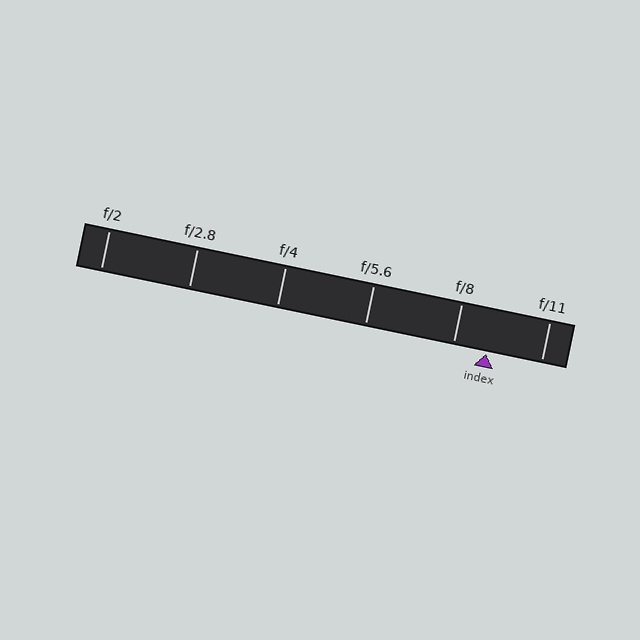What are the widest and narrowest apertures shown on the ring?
The widest aperture shown is f/2 and the narrowest is f/11.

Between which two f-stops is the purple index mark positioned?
The index mark is between f/8 and f/11.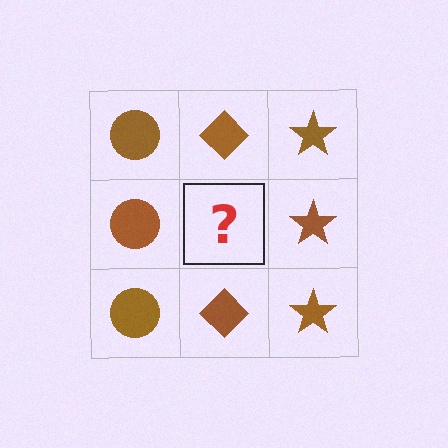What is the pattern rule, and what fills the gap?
The rule is that each column has a consistent shape. The gap should be filled with a brown diamond.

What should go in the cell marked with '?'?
The missing cell should contain a brown diamond.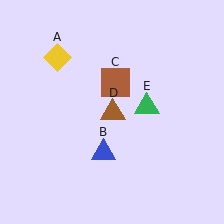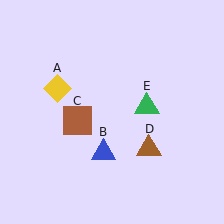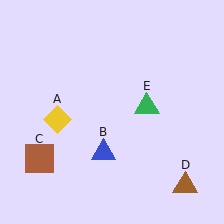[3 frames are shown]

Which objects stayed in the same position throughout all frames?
Blue triangle (object B) and green triangle (object E) remained stationary.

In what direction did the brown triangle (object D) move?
The brown triangle (object D) moved down and to the right.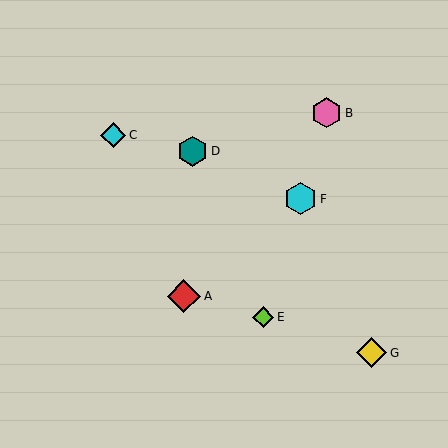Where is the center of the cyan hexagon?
The center of the cyan hexagon is at (301, 199).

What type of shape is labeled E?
Shape E is a lime diamond.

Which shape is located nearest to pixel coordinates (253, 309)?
The lime diamond (labeled E) at (263, 317) is nearest to that location.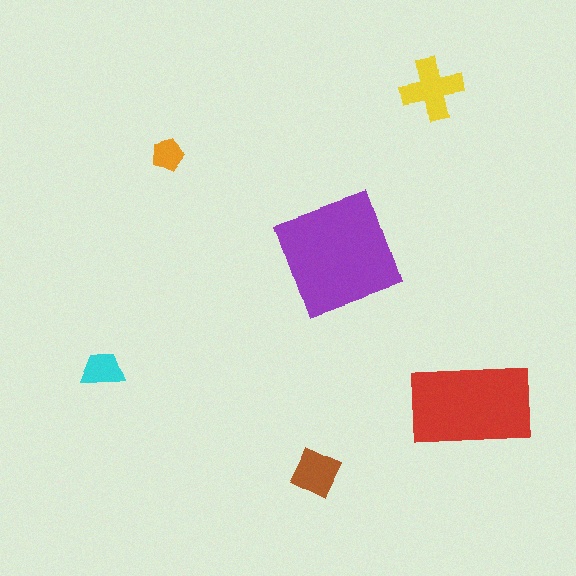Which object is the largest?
The purple square.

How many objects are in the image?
There are 6 objects in the image.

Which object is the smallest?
The orange pentagon.